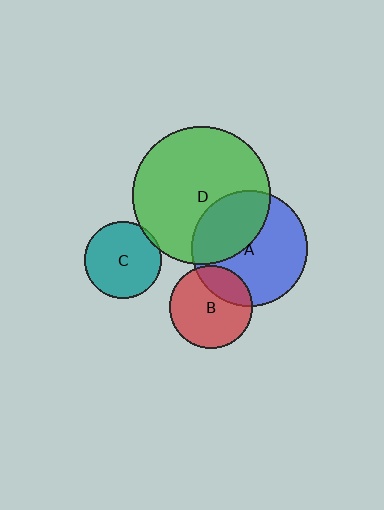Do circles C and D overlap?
Yes.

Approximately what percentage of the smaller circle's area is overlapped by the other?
Approximately 5%.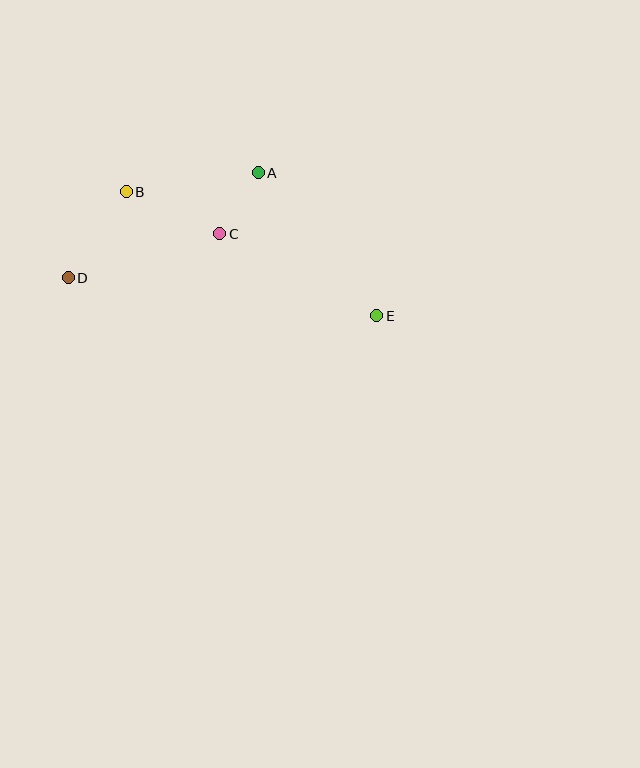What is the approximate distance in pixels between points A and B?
The distance between A and B is approximately 133 pixels.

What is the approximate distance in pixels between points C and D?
The distance between C and D is approximately 158 pixels.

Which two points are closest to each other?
Points A and C are closest to each other.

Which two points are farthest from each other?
Points D and E are farthest from each other.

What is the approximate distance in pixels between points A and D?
The distance between A and D is approximately 217 pixels.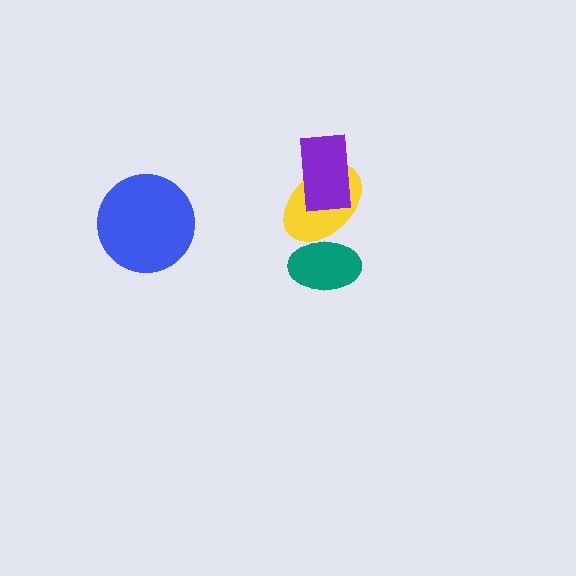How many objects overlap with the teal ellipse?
1 object overlaps with the teal ellipse.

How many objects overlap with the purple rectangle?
1 object overlaps with the purple rectangle.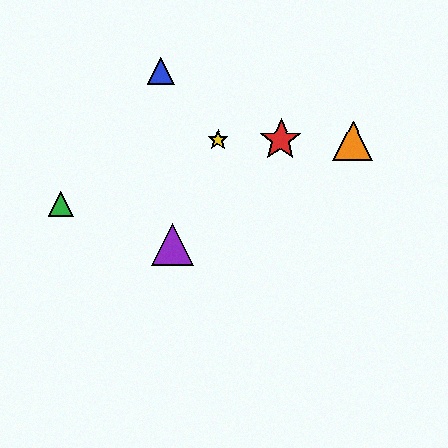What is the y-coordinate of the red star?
The red star is at y≈140.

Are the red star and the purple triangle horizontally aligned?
No, the red star is at y≈140 and the purple triangle is at y≈244.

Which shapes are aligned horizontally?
The red star, the yellow star, the orange triangle are aligned horizontally.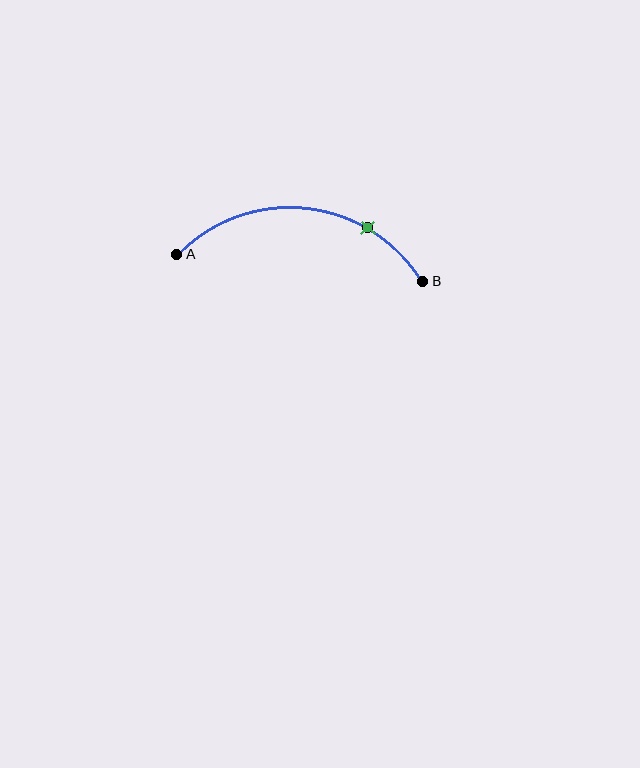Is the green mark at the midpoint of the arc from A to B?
No. The green mark lies on the arc but is closer to endpoint B. The arc midpoint would be at the point on the curve equidistant along the arc from both A and B.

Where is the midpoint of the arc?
The arc midpoint is the point on the curve farthest from the straight line joining A and B. It sits above that line.